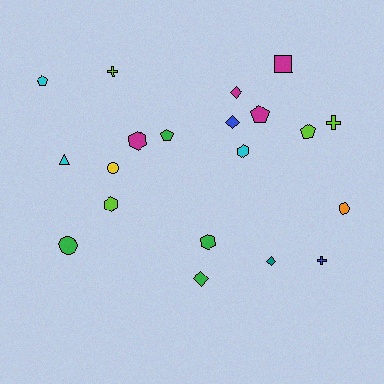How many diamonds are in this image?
There are 4 diamonds.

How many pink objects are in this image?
There are no pink objects.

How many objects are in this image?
There are 20 objects.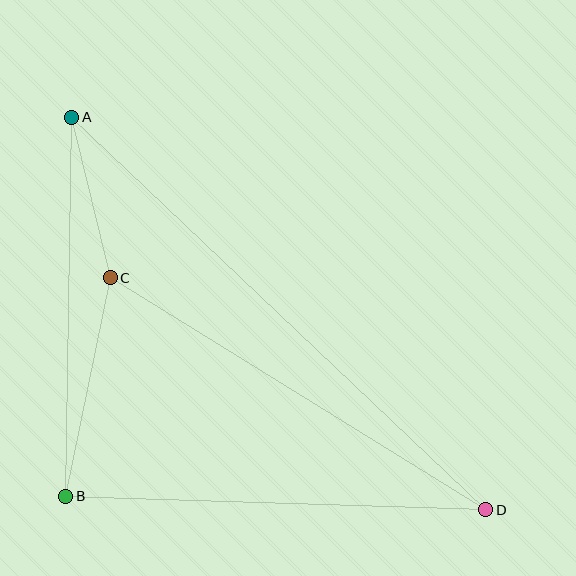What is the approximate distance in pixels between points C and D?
The distance between C and D is approximately 442 pixels.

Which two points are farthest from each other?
Points A and D are farthest from each other.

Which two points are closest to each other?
Points A and C are closest to each other.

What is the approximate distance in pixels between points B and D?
The distance between B and D is approximately 420 pixels.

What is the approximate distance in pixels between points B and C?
The distance between B and C is approximately 223 pixels.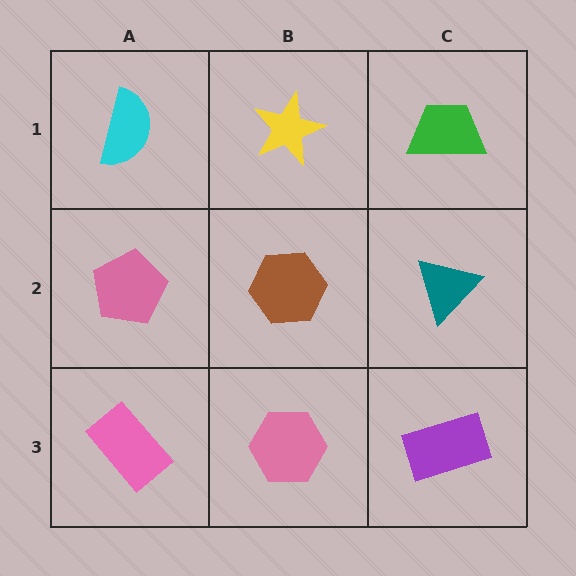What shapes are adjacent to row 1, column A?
A pink pentagon (row 2, column A), a yellow star (row 1, column B).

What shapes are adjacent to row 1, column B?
A brown hexagon (row 2, column B), a cyan semicircle (row 1, column A), a green trapezoid (row 1, column C).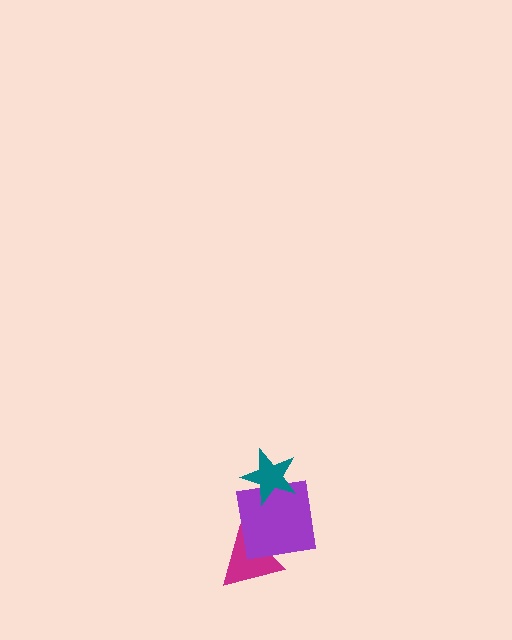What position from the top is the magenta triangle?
The magenta triangle is 3rd from the top.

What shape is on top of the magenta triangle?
The purple square is on top of the magenta triangle.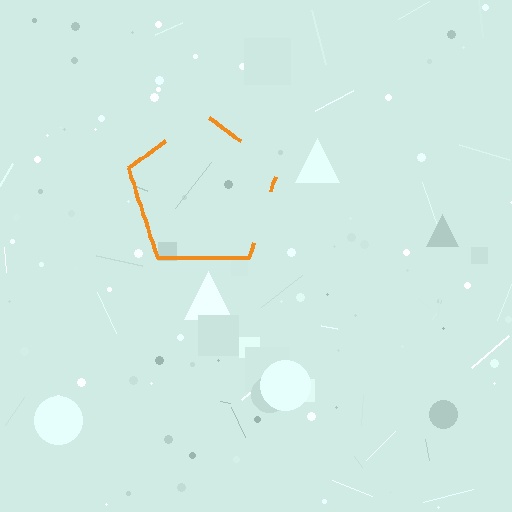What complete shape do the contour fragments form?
The contour fragments form a pentagon.